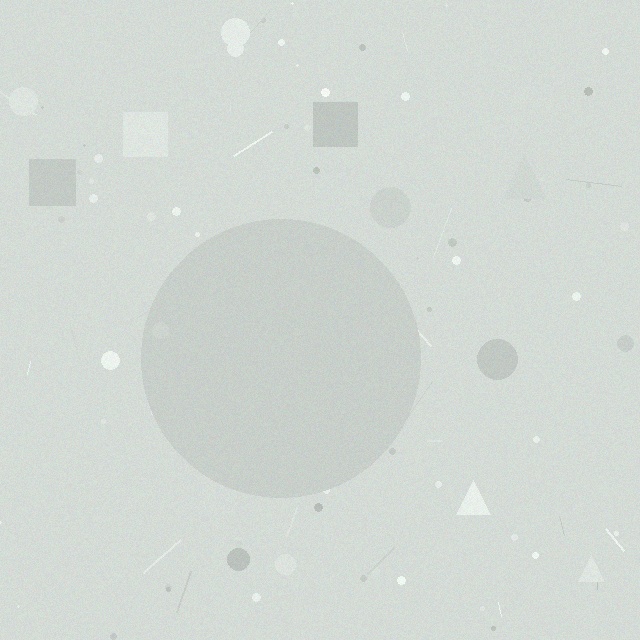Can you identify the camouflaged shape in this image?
The camouflaged shape is a circle.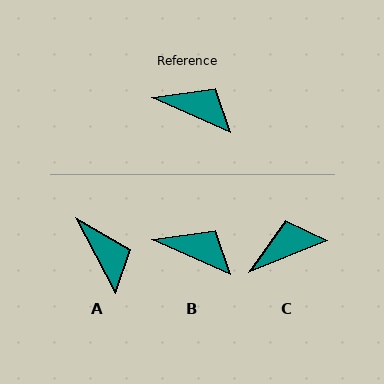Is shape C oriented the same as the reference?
No, it is off by about 46 degrees.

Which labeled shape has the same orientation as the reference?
B.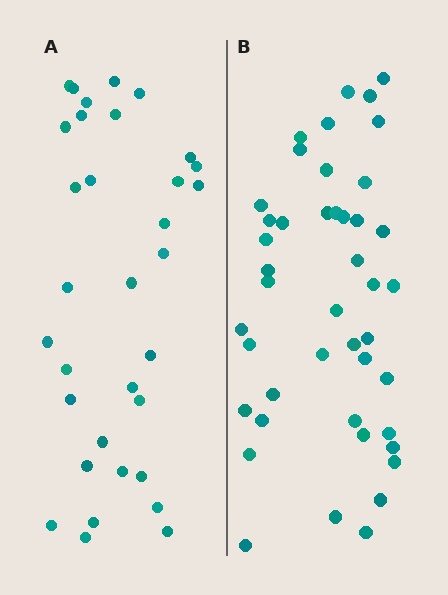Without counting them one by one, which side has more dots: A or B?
Region B (the right region) has more dots.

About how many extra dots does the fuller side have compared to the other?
Region B has roughly 12 or so more dots than region A.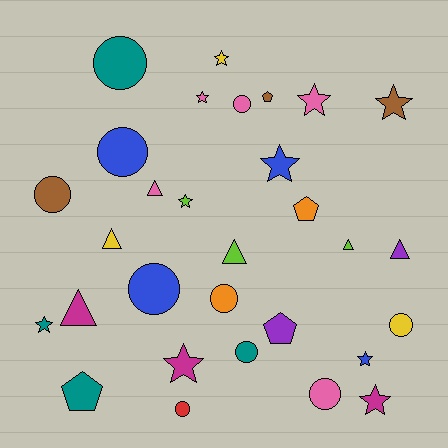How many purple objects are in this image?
There are 2 purple objects.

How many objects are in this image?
There are 30 objects.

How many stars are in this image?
There are 10 stars.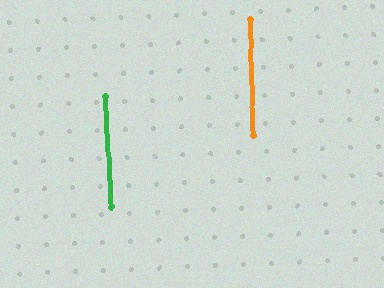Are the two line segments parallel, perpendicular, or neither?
Parallel — their directions differ by only 0.9°.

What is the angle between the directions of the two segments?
Approximately 1 degree.